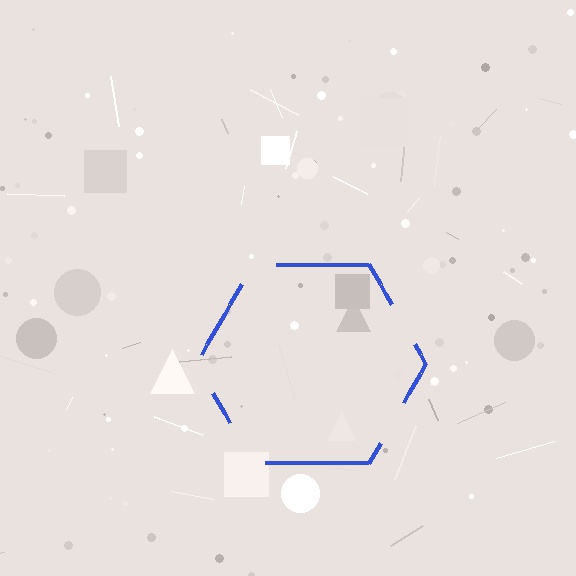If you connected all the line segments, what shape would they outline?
They would outline a hexagon.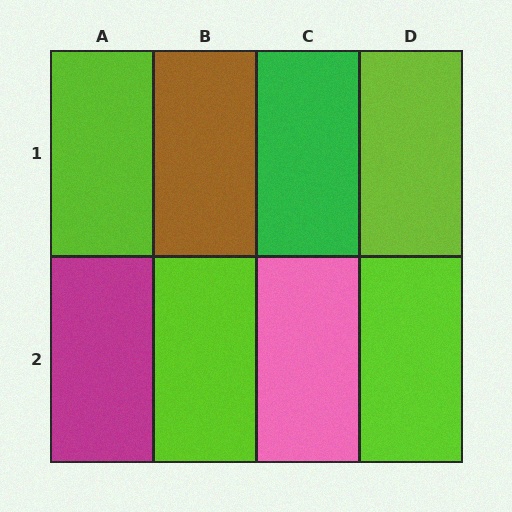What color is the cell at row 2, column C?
Pink.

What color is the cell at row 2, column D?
Lime.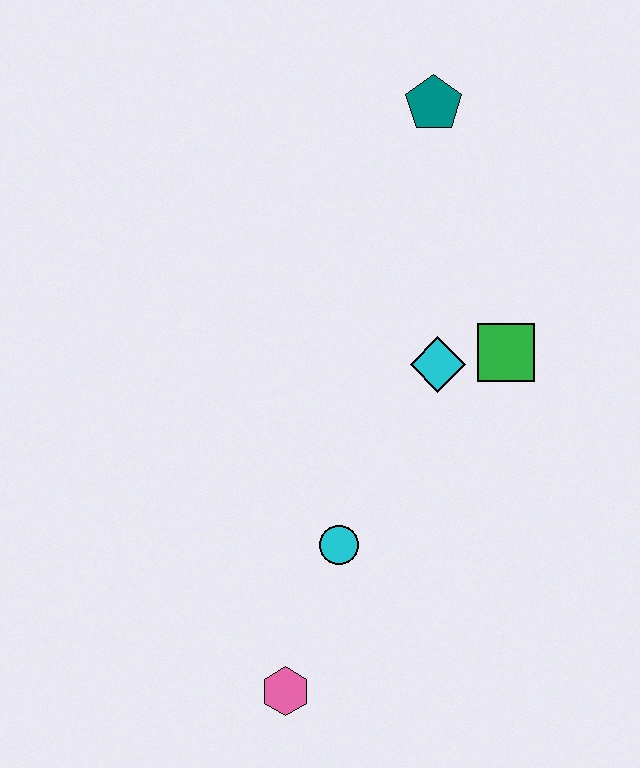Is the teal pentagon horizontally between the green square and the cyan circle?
Yes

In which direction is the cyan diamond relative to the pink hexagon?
The cyan diamond is above the pink hexagon.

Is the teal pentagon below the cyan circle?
No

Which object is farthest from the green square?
The pink hexagon is farthest from the green square.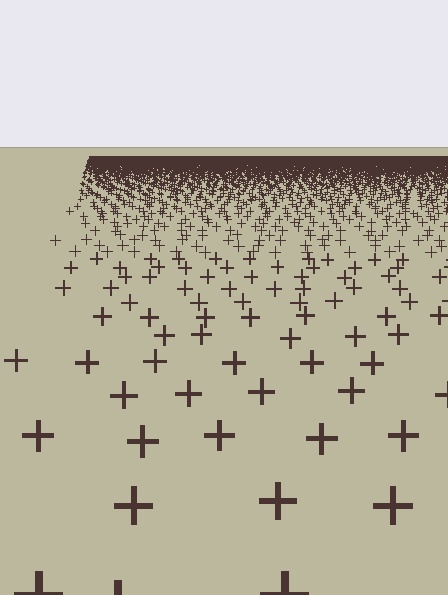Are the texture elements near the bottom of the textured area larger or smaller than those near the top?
Larger. Near the bottom, elements are closer to the viewer and appear at a bigger on-screen size.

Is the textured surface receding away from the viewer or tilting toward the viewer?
The surface is receding away from the viewer. Texture elements get smaller and denser toward the top.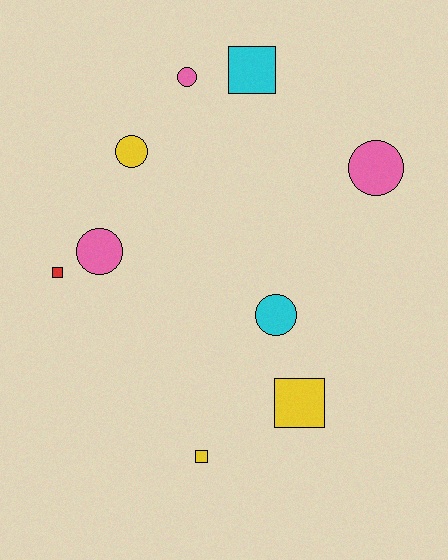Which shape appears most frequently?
Circle, with 5 objects.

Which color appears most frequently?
Pink, with 3 objects.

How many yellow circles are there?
There is 1 yellow circle.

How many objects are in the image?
There are 9 objects.